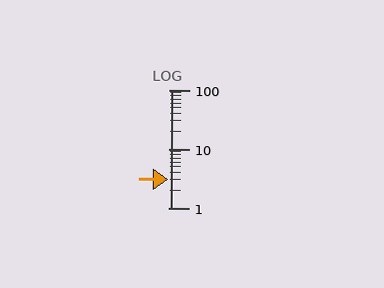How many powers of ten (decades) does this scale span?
The scale spans 2 decades, from 1 to 100.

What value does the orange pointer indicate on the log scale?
The pointer indicates approximately 3.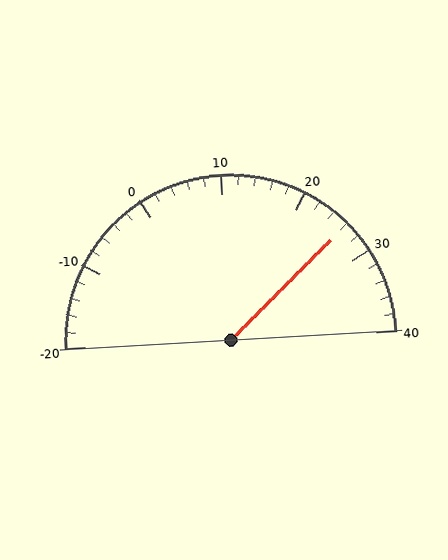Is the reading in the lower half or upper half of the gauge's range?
The reading is in the upper half of the range (-20 to 40).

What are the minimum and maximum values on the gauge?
The gauge ranges from -20 to 40.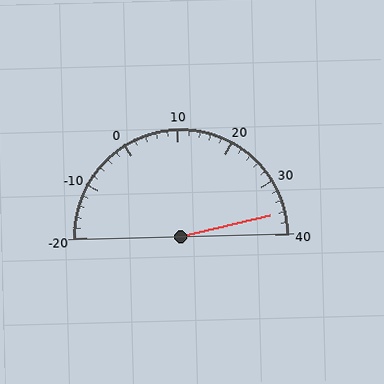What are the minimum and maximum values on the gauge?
The gauge ranges from -20 to 40.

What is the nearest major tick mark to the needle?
The nearest major tick mark is 40.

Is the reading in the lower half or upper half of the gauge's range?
The reading is in the upper half of the range (-20 to 40).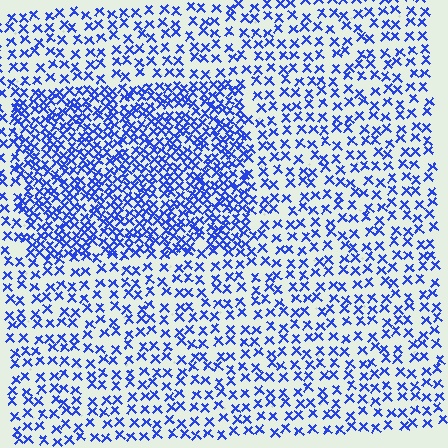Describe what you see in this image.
The image contains small blue elements arranged at two different densities. A rectangle-shaped region is visible where the elements are more densely packed than the surrounding area.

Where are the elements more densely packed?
The elements are more densely packed inside the rectangle boundary.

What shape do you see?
I see a rectangle.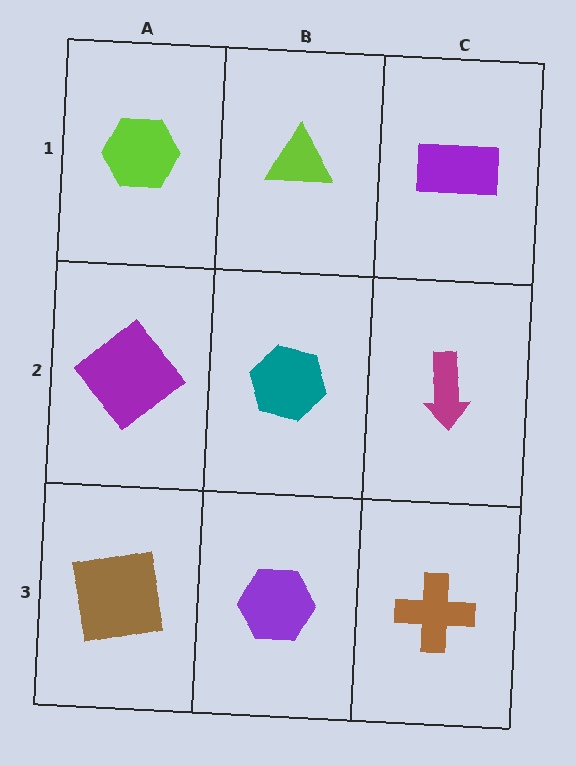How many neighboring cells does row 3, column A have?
2.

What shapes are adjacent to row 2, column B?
A lime triangle (row 1, column B), a purple hexagon (row 3, column B), a purple diamond (row 2, column A), a magenta arrow (row 2, column C).